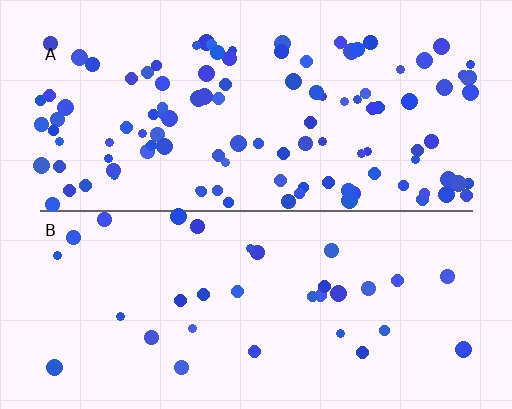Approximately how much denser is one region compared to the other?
Approximately 3.4× — region A over region B.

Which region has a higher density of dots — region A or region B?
A (the top).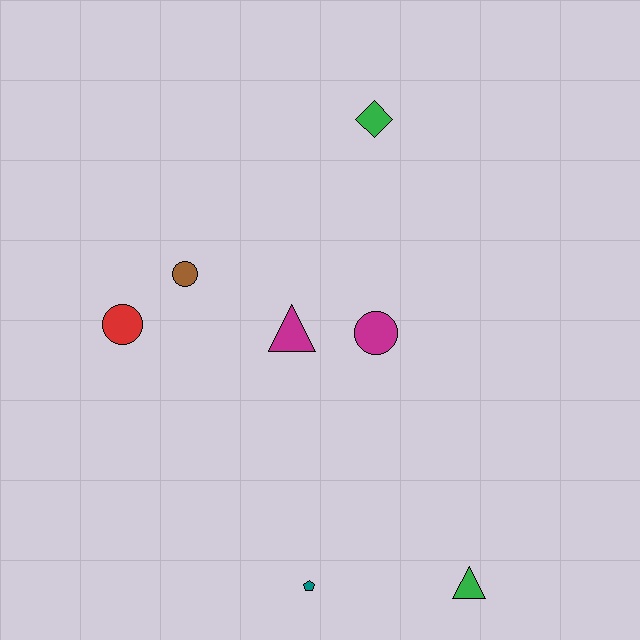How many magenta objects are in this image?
There are 2 magenta objects.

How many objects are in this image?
There are 7 objects.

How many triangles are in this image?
There are 2 triangles.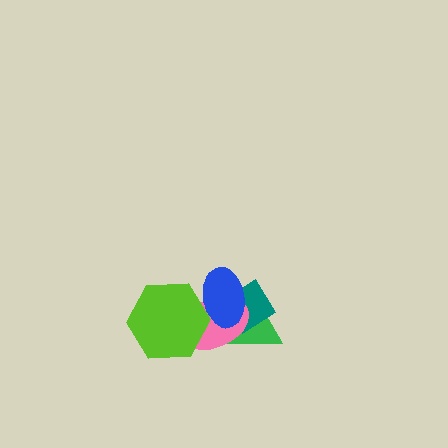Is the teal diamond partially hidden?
Yes, it is partially covered by another shape.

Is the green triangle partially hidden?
Yes, it is partially covered by another shape.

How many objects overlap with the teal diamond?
3 objects overlap with the teal diamond.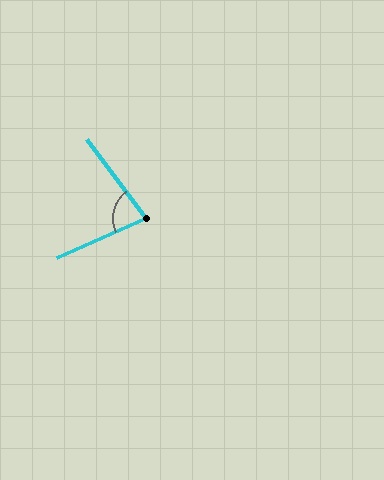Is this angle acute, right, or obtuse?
It is acute.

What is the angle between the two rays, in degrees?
Approximately 78 degrees.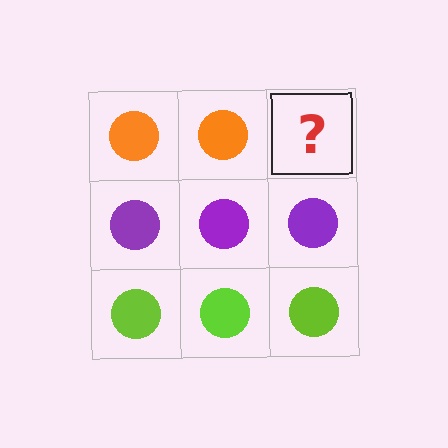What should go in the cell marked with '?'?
The missing cell should contain an orange circle.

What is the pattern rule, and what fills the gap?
The rule is that each row has a consistent color. The gap should be filled with an orange circle.